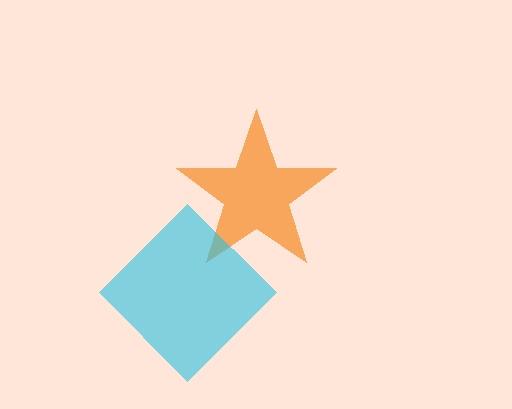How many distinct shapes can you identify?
There are 2 distinct shapes: an orange star, a cyan diamond.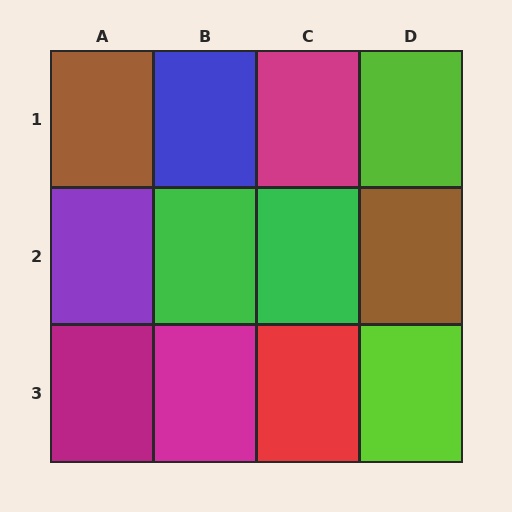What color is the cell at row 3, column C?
Red.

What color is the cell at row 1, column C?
Magenta.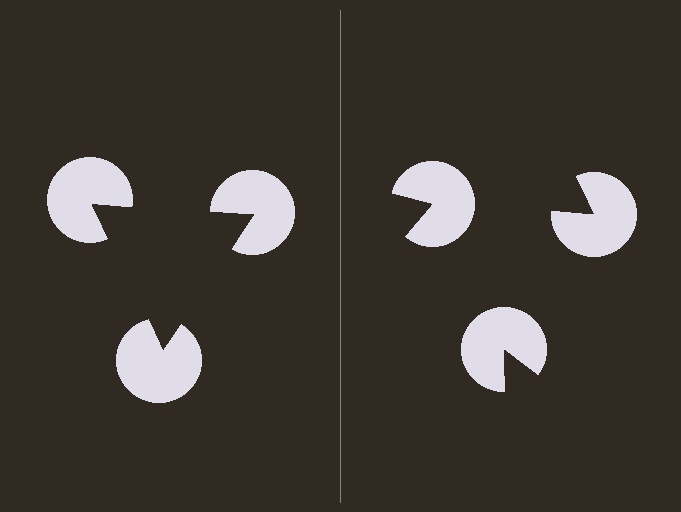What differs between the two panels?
The pac-man discs are positioned identically on both sides; only the wedge orientations differ. On the left they align to a triangle; on the right they are misaligned.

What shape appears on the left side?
An illusory triangle.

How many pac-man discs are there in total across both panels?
6 — 3 on each side.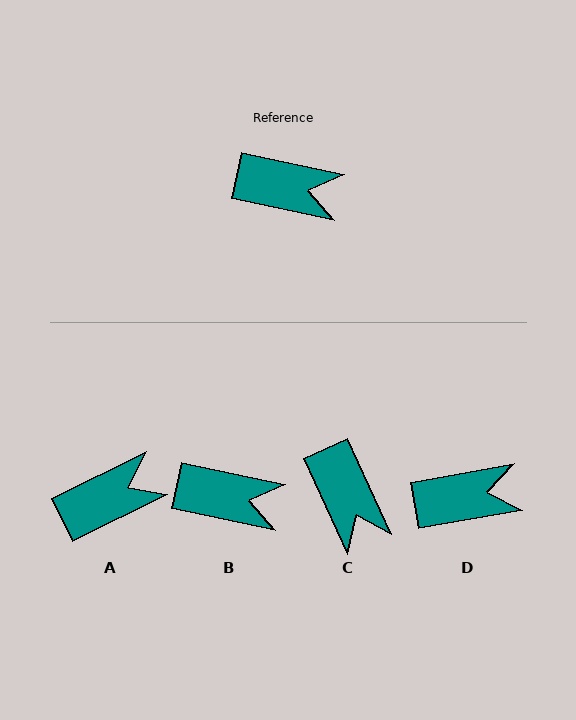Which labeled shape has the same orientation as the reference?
B.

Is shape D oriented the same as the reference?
No, it is off by about 22 degrees.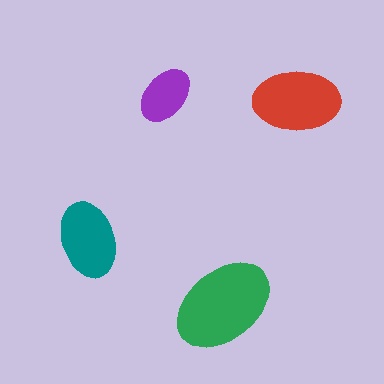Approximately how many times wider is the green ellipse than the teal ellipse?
About 1.5 times wider.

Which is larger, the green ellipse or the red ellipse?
The green one.